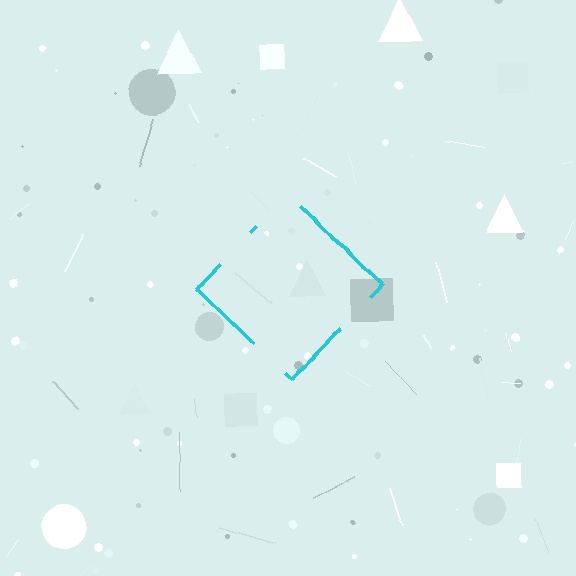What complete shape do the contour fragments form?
The contour fragments form a diamond.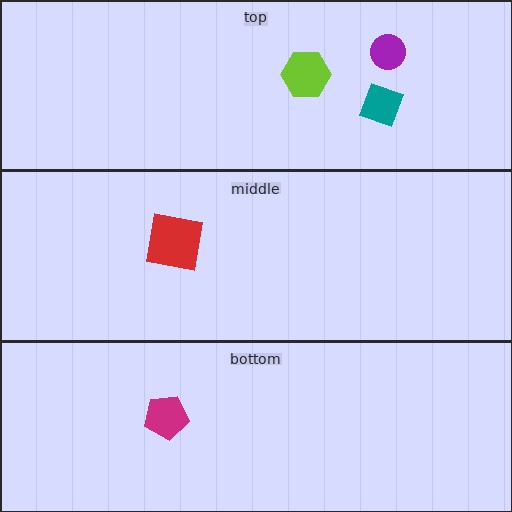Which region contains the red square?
The middle region.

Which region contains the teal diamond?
The top region.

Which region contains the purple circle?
The top region.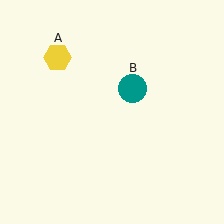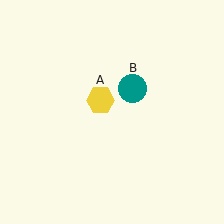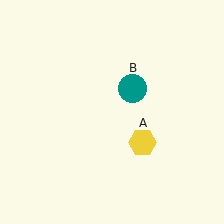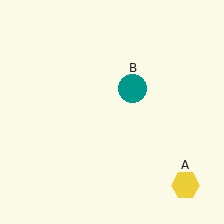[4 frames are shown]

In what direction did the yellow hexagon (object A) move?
The yellow hexagon (object A) moved down and to the right.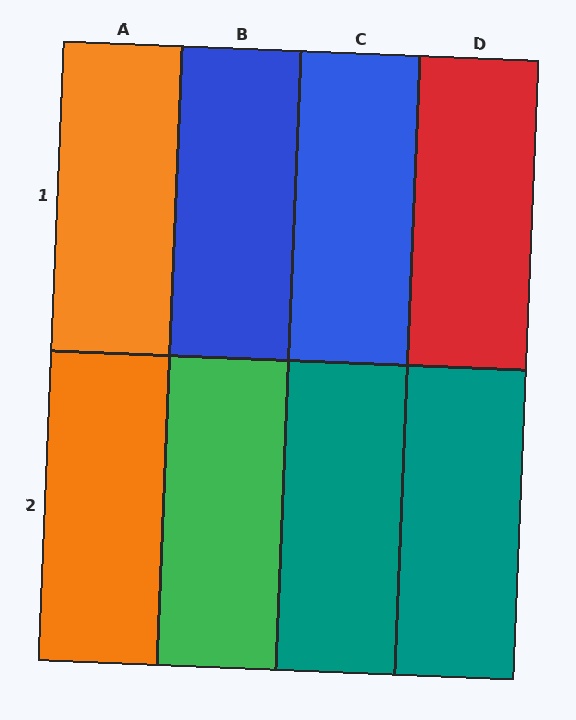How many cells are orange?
2 cells are orange.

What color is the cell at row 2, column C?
Teal.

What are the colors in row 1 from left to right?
Orange, blue, blue, red.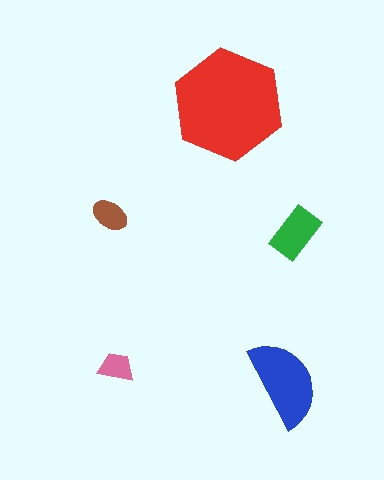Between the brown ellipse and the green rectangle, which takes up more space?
The green rectangle.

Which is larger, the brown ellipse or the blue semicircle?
The blue semicircle.